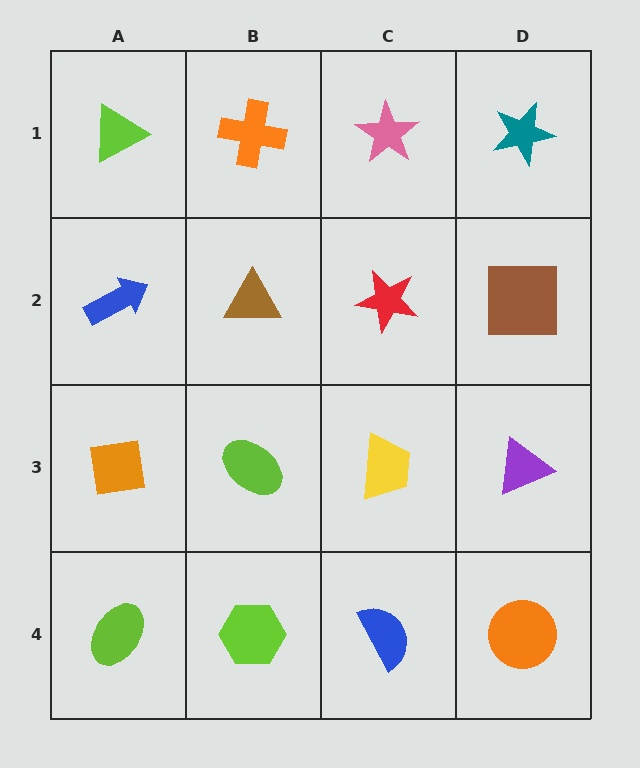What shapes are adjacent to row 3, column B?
A brown triangle (row 2, column B), a lime hexagon (row 4, column B), an orange square (row 3, column A), a yellow trapezoid (row 3, column C).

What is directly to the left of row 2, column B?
A blue arrow.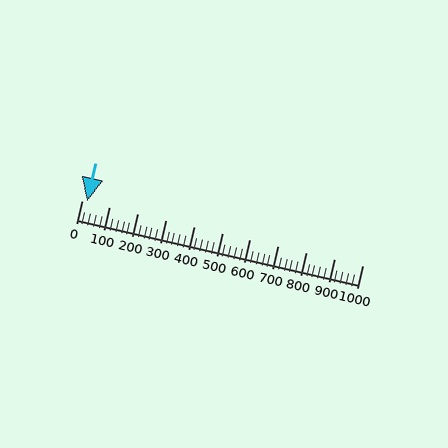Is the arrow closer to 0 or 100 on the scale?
The arrow is closer to 0.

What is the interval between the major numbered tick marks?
The major tick marks are spaced 100 units apart.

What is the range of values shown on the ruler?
The ruler shows values from 0 to 1000.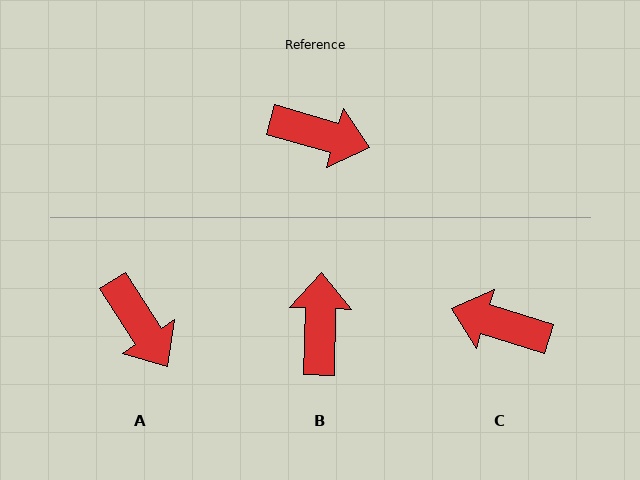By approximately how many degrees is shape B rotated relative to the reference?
Approximately 104 degrees counter-clockwise.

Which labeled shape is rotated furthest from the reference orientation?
C, about 178 degrees away.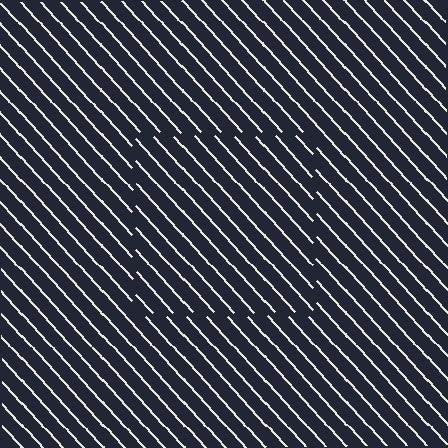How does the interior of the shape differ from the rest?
The interior of the shape contains the same grating, shifted by half a period — the contour is defined by the phase discontinuity where line-ends from the inner and outer gratings abut.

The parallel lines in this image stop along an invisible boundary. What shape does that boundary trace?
An illusory square. The interior of the shape contains the same grating, shifted by half a period — the contour is defined by the phase discontinuity where line-ends from the inner and outer gratings abut.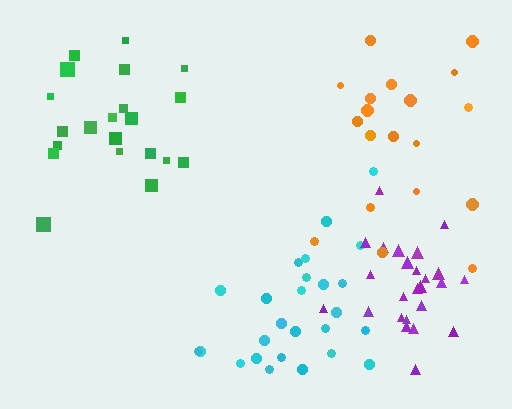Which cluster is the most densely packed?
Purple.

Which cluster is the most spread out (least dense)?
Orange.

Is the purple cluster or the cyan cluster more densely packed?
Purple.